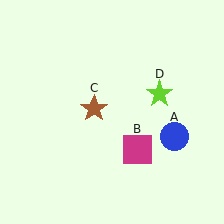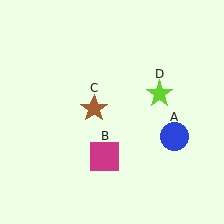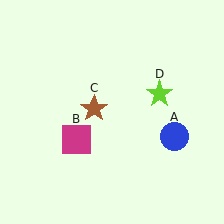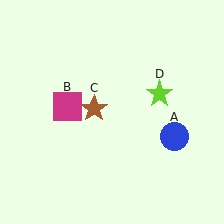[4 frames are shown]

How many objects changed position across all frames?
1 object changed position: magenta square (object B).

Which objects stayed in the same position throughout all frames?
Blue circle (object A) and brown star (object C) and lime star (object D) remained stationary.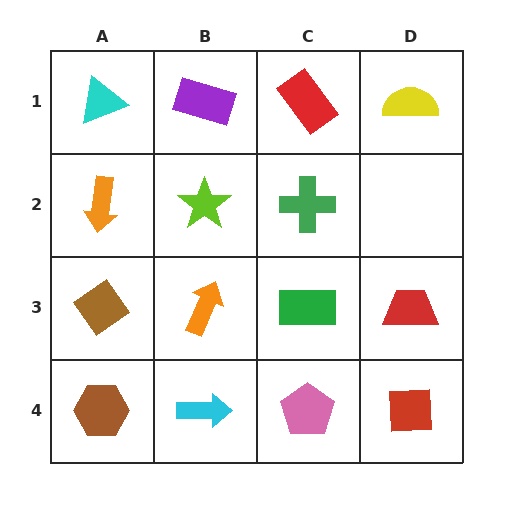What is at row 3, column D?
A red trapezoid.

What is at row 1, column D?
A yellow semicircle.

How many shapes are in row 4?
4 shapes.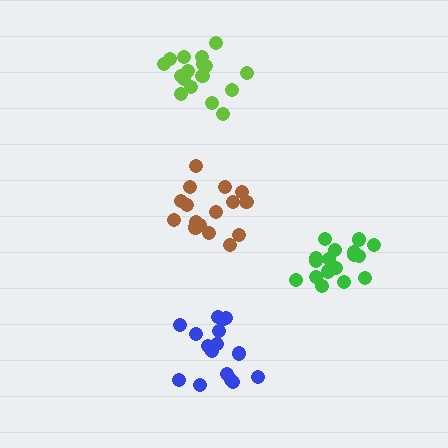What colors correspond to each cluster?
The clusters are colored: lime, blue, brown, green.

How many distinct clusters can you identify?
There are 4 distinct clusters.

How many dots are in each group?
Group 1: 17 dots, Group 2: 17 dots, Group 3: 17 dots, Group 4: 17 dots (68 total).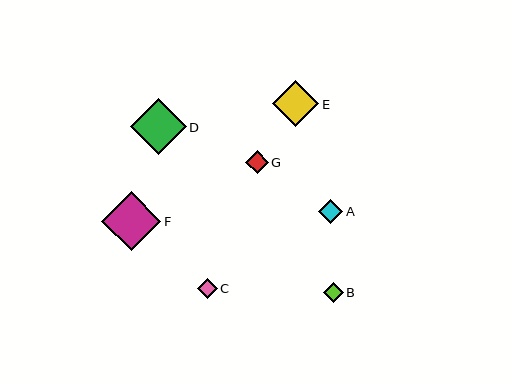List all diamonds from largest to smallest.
From largest to smallest: F, D, E, A, G, C, B.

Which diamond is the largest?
Diamond F is the largest with a size of approximately 59 pixels.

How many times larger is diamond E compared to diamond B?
Diamond E is approximately 2.4 times the size of diamond B.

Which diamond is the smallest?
Diamond B is the smallest with a size of approximately 20 pixels.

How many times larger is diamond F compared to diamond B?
Diamond F is approximately 3.0 times the size of diamond B.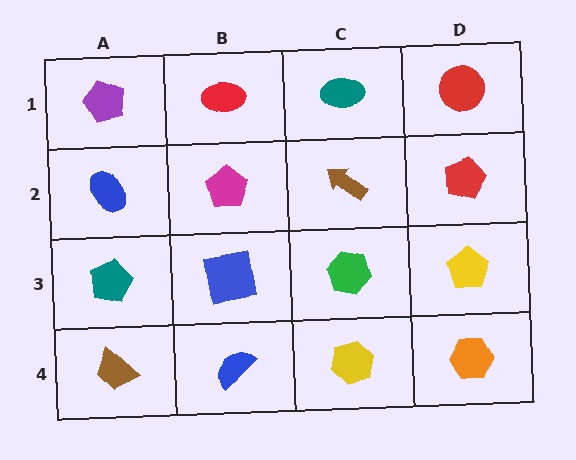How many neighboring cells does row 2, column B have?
4.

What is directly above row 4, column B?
A blue square.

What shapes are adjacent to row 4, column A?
A teal pentagon (row 3, column A), a blue semicircle (row 4, column B).